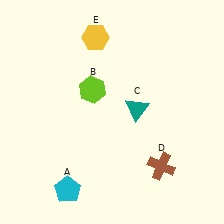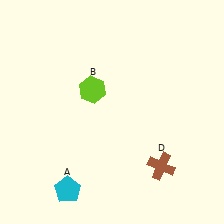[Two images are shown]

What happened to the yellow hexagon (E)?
The yellow hexagon (E) was removed in Image 2. It was in the top-left area of Image 1.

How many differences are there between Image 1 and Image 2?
There are 2 differences between the two images.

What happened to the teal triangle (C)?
The teal triangle (C) was removed in Image 2. It was in the top-right area of Image 1.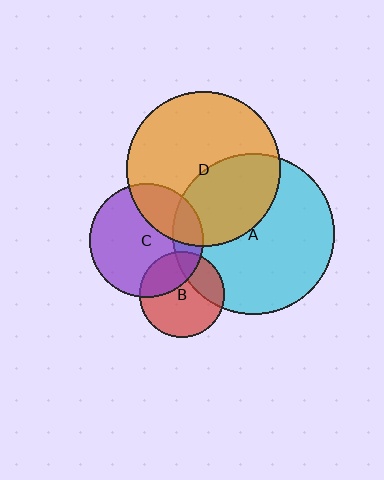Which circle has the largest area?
Circle A (cyan).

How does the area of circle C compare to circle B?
Approximately 1.8 times.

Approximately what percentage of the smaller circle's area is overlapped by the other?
Approximately 30%.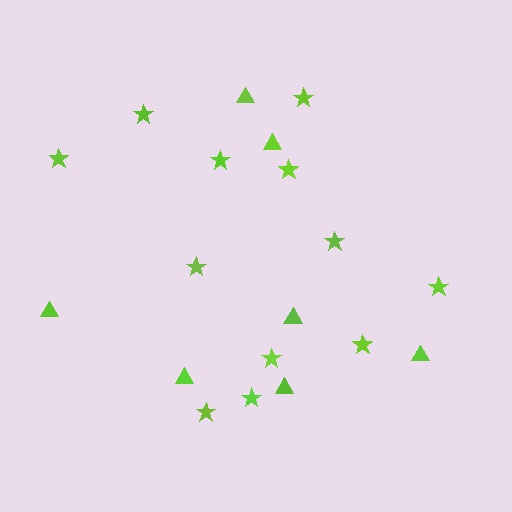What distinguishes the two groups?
There are 2 groups: one group of stars (12) and one group of triangles (7).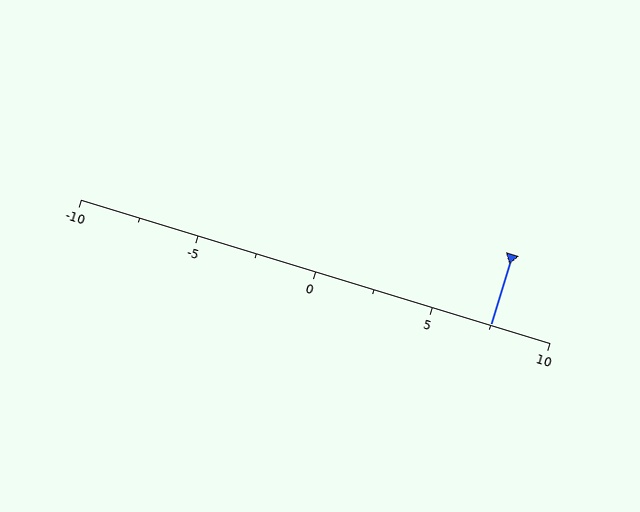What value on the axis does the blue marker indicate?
The marker indicates approximately 7.5.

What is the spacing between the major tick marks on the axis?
The major ticks are spaced 5 apart.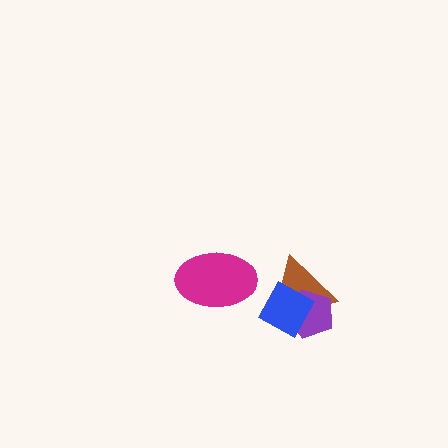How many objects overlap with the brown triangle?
2 objects overlap with the brown triangle.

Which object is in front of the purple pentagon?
The blue diamond is in front of the purple pentagon.